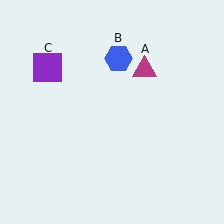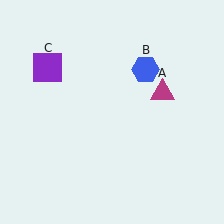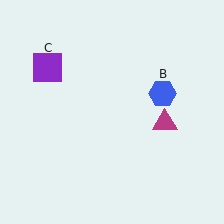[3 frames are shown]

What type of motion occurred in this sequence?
The magenta triangle (object A), blue hexagon (object B) rotated clockwise around the center of the scene.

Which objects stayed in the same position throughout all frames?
Purple square (object C) remained stationary.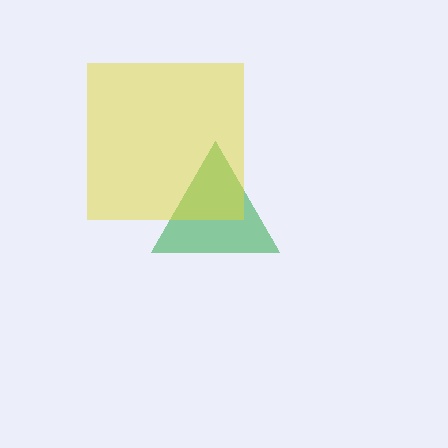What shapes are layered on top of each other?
The layered shapes are: a green triangle, a yellow square.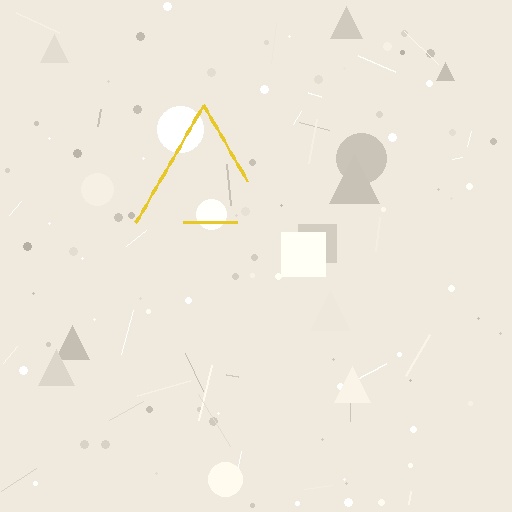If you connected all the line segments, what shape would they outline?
They would outline a triangle.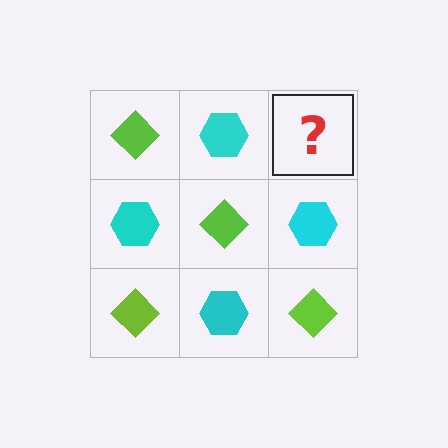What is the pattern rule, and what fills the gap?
The rule is that it alternates lime diamond and cyan hexagon in a checkerboard pattern. The gap should be filled with a lime diamond.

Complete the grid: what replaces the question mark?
The question mark should be replaced with a lime diamond.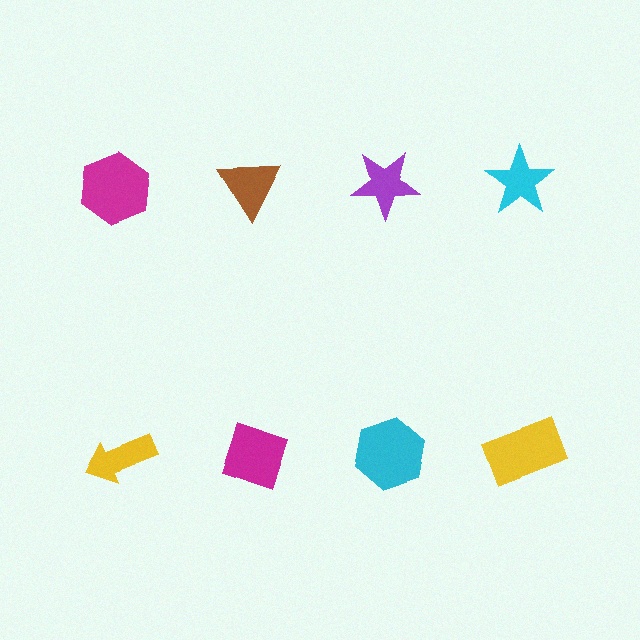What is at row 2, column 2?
A magenta diamond.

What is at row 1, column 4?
A cyan star.